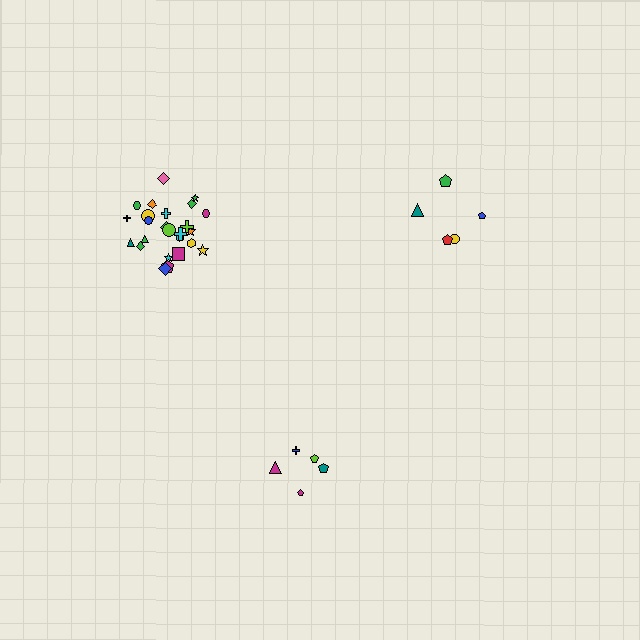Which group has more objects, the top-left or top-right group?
The top-left group.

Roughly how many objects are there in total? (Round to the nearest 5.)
Roughly 35 objects in total.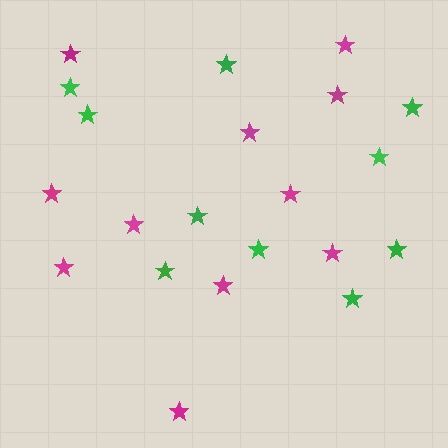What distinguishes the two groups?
There are 2 groups: one group of green stars (10) and one group of magenta stars (11).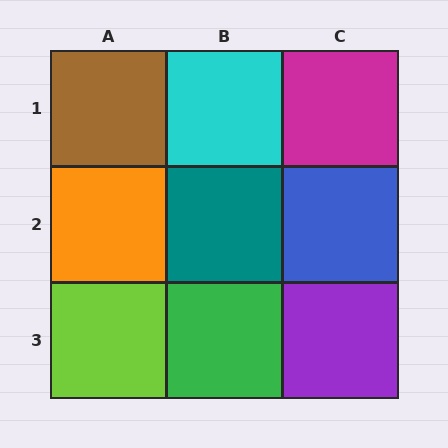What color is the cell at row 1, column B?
Cyan.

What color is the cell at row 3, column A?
Lime.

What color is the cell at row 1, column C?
Magenta.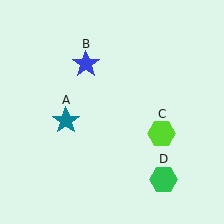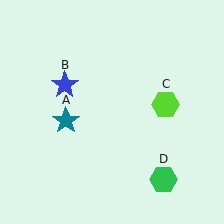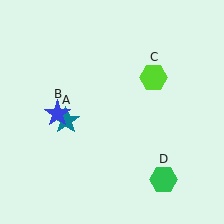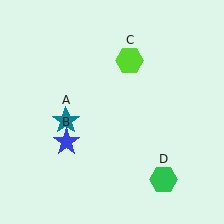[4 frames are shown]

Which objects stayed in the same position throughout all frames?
Teal star (object A) and green hexagon (object D) remained stationary.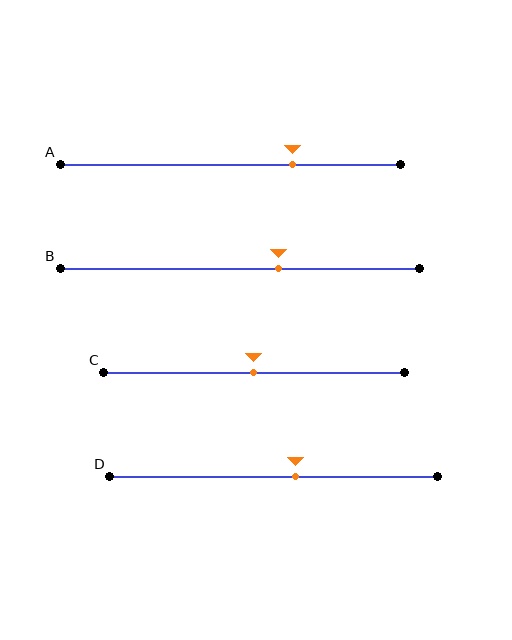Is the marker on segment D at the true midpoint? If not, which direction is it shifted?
No, the marker on segment D is shifted to the right by about 7% of the segment length.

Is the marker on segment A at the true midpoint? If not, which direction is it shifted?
No, the marker on segment A is shifted to the right by about 18% of the segment length.